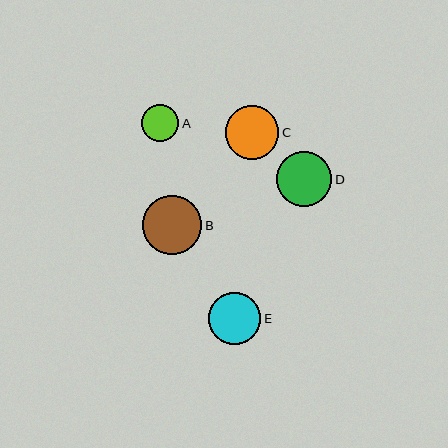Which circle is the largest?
Circle B is the largest with a size of approximately 59 pixels.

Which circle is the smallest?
Circle A is the smallest with a size of approximately 37 pixels.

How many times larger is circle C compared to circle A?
Circle C is approximately 1.4 times the size of circle A.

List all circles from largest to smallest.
From largest to smallest: B, D, C, E, A.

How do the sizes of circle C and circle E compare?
Circle C and circle E are approximately the same size.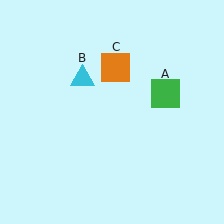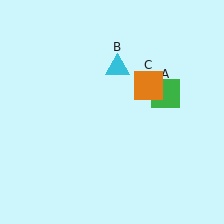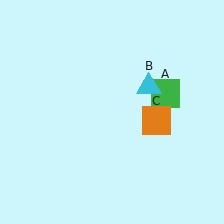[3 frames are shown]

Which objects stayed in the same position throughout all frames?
Green square (object A) remained stationary.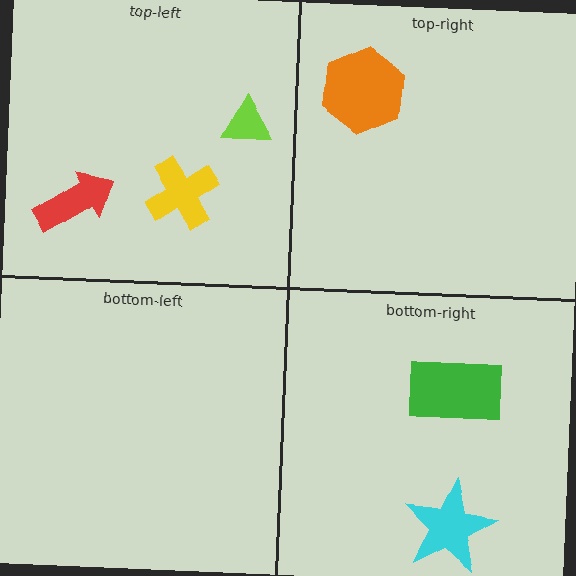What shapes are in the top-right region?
The orange hexagon.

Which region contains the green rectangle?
The bottom-right region.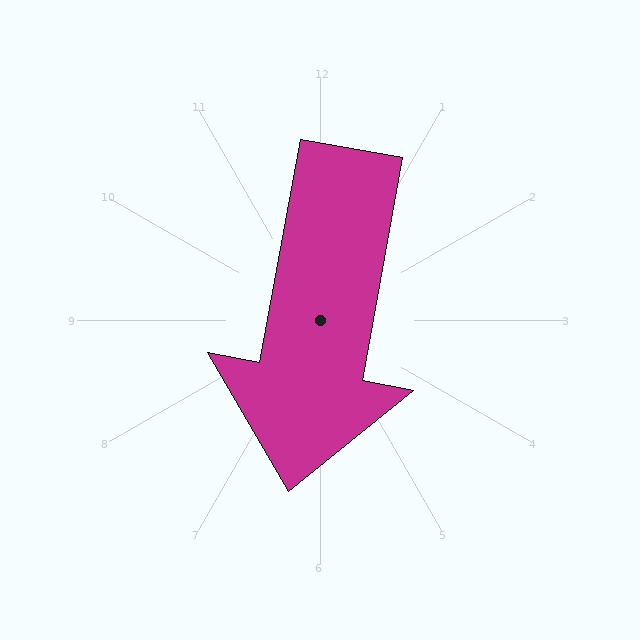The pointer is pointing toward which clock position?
Roughly 6 o'clock.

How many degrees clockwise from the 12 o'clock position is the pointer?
Approximately 190 degrees.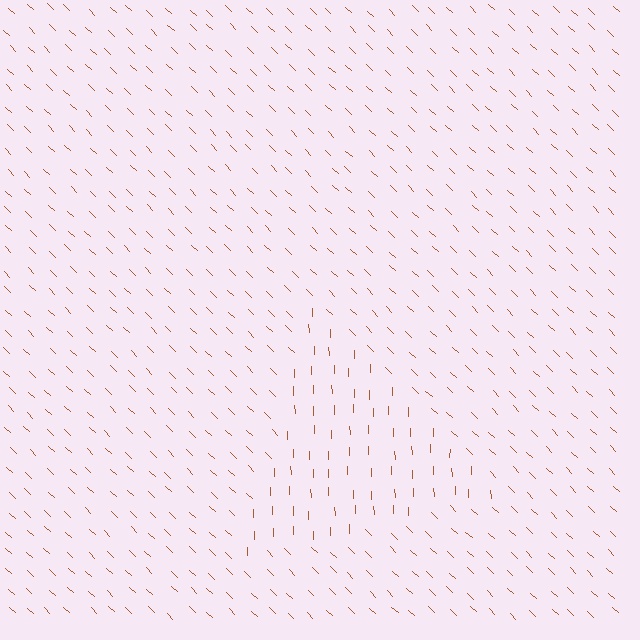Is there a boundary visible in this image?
Yes, there is a texture boundary formed by a change in line orientation.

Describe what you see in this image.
The image is filled with small brown line segments. A triangle region in the image has lines oriented differently from the surrounding lines, creating a visible texture boundary.